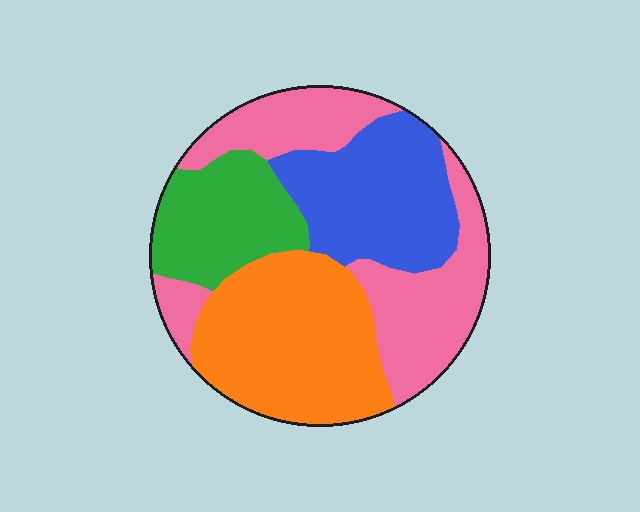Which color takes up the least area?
Green, at roughly 15%.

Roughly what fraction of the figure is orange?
Orange covers about 30% of the figure.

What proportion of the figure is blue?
Blue covers 23% of the figure.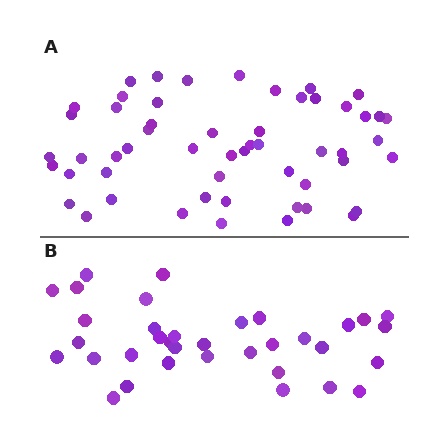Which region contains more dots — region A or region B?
Region A (the top region) has more dots.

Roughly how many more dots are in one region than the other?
Region A has approximately 20 more dots than region B.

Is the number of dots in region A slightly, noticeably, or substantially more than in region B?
Region A has substantially more. The ratio is roughly 1.5 to 1.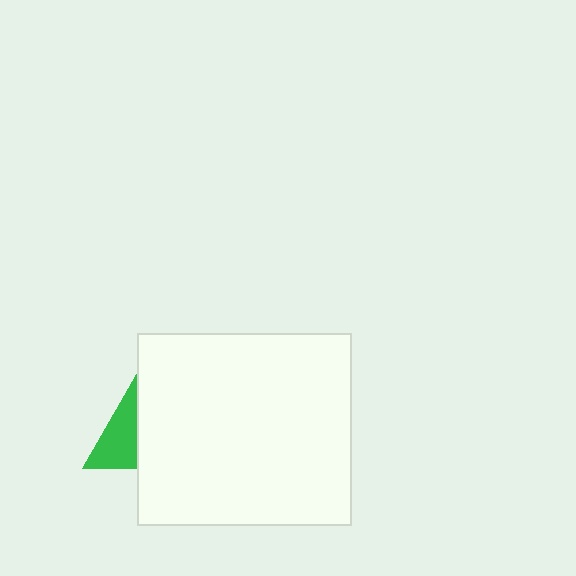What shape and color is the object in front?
The object in front is a white rectangle.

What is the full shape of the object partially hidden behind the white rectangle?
The partially hidden object is a green triangle.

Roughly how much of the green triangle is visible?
A small part of it is visible (roughly 36%).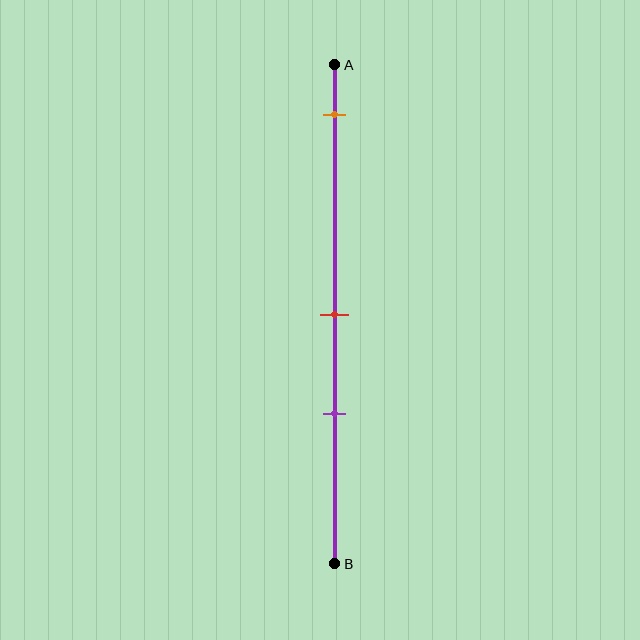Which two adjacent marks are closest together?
The red and purple marks are the closest adjacent pair.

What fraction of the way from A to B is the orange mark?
The orange mark is approximately 10% (0.1) of the way from A to B.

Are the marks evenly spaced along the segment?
No, the marks are not evenly spaced.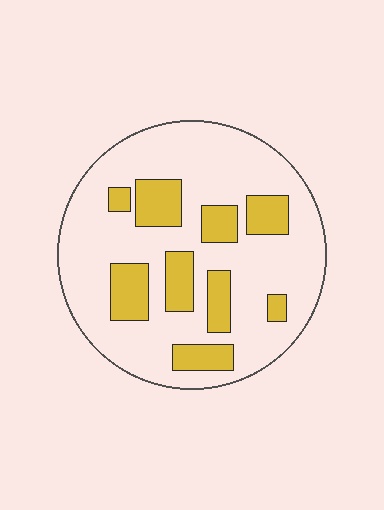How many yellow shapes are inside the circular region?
9.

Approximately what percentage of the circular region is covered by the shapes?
Approximately 25%.